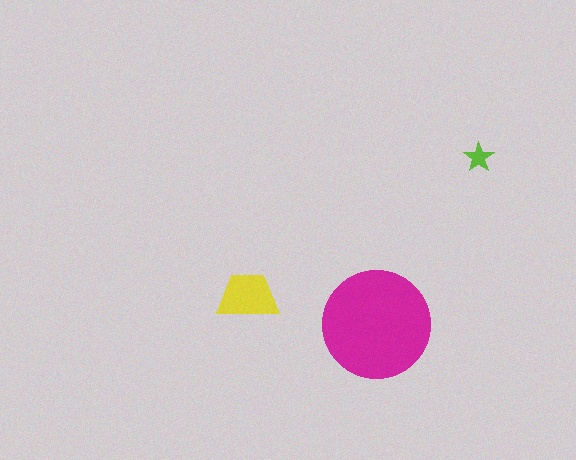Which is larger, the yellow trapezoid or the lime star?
The yellow trapezoid.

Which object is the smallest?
The lime star.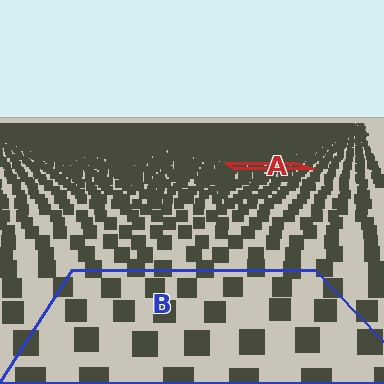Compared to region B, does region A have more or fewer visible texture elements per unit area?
Region A has more texture elements per unit area — they are packed more densely because it is farther away.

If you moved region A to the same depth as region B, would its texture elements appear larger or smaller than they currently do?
They would appear larger. At a closer depth, the same texture elements are projected at a bigger on-screen size.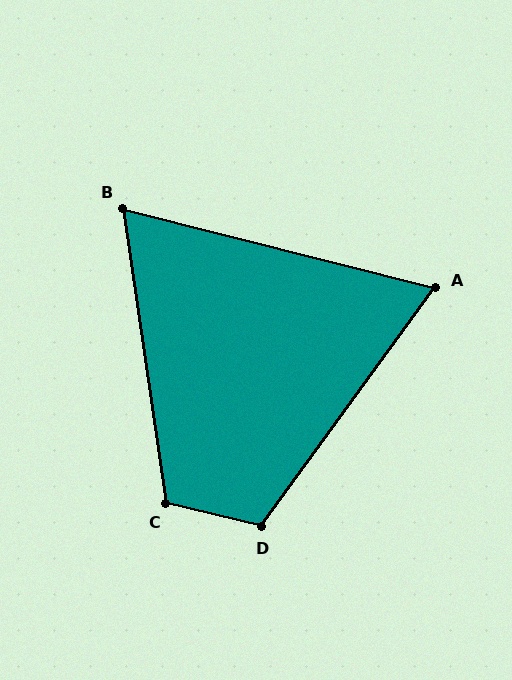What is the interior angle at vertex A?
Approximately 68 degrees (acute).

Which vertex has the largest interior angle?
D, at approximately 112 degrees.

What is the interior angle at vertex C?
Approximately 112 degrees (obtuse).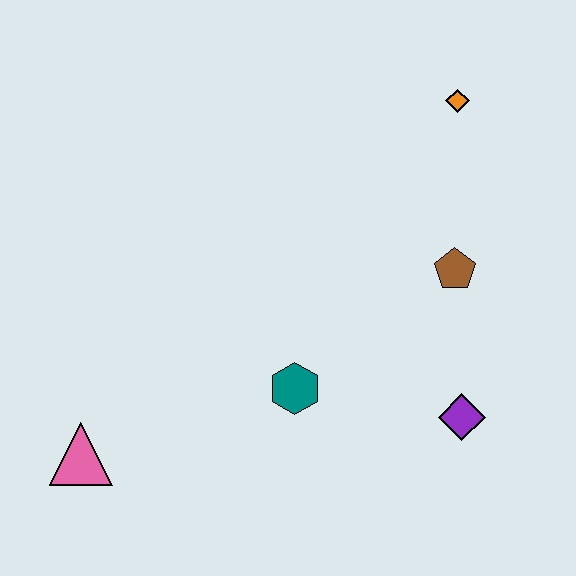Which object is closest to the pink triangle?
The teal hexagon is closest to the pink triangle.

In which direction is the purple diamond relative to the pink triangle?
The purple diamond is to the right of the pink triangle.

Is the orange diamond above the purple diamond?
Yes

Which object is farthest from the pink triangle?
The orange diamond is farthest from the pink triangle.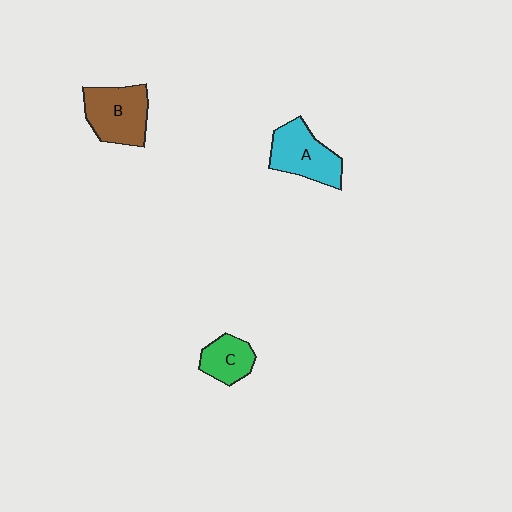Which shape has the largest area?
Shape B (brown).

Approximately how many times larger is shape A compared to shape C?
Approximately 1.6 times.